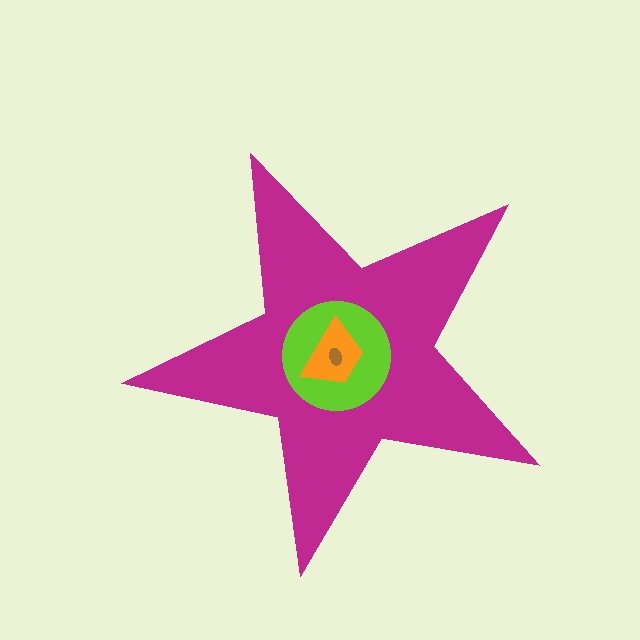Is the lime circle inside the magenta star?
Yes.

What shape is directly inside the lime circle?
The orange trapezoid.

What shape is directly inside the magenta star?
The lime circle.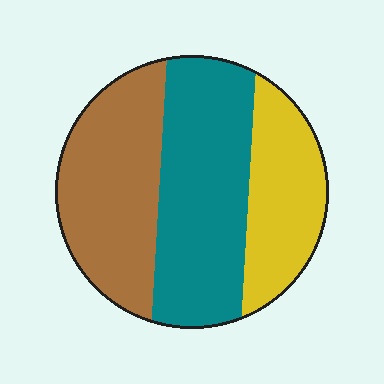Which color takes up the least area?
Yellow, at roughly 25%.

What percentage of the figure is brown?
Brown takes up about one third (1/3) of the figure.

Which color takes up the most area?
Teal, at roughly 40%.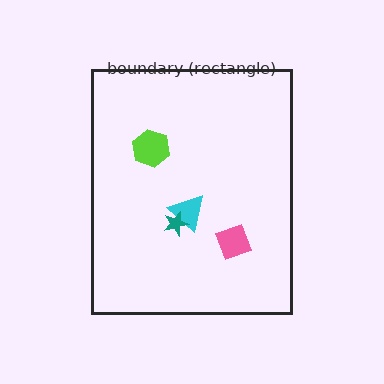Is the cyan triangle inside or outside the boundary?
Inside.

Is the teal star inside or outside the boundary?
Inside.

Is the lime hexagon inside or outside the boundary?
Inside.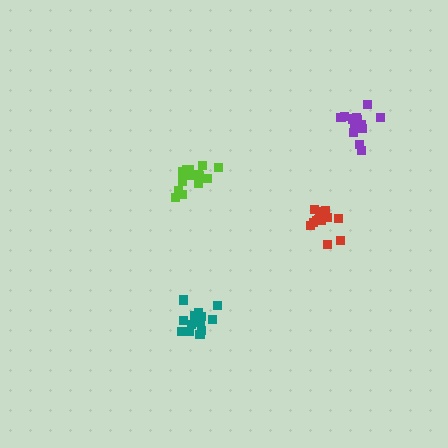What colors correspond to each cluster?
The clusters are colored: red, teal, purple, lime.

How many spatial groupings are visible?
There are 4 spatial groupings.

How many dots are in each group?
Group 1: 12 dots, Group 2: 15 dots, Group 3: 15 dots, Group 4: 15 dots (57 total).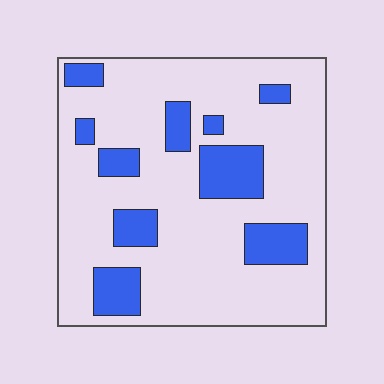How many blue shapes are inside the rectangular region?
10.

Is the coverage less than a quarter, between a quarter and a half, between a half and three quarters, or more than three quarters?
Less than a quarter.